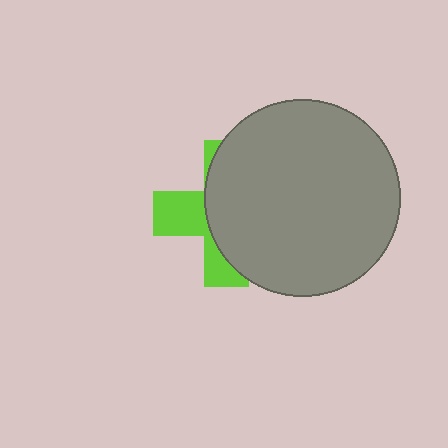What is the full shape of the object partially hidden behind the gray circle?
The partially hidden object is a lime cross.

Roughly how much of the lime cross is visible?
A small part of it is visible (roughly 36%).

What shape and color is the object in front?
The object in front is a gray circle.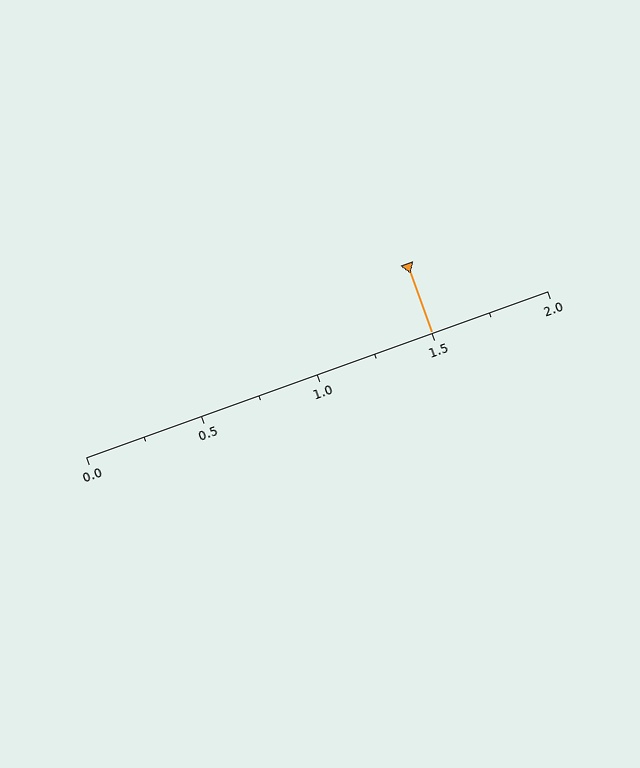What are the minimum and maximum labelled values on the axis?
The axis runs from 0.0 to 2.0.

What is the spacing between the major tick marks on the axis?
The major ticks are spaced 0.5 apart.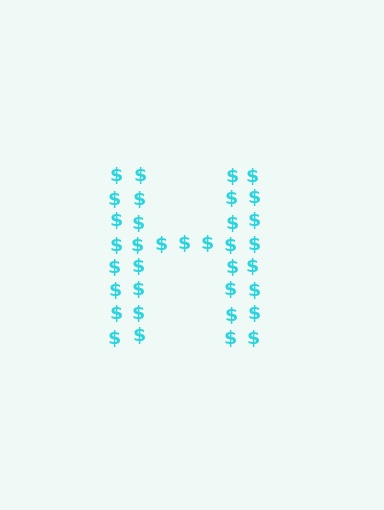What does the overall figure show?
The overall figure shows the letter H.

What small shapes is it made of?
It is made of small dollar signs.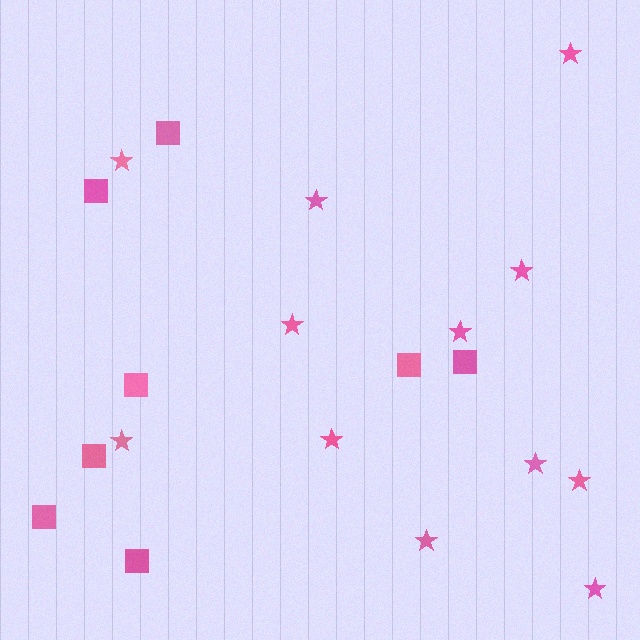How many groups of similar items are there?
There are 2 groups: one group of stars (12) and one group of squares (8).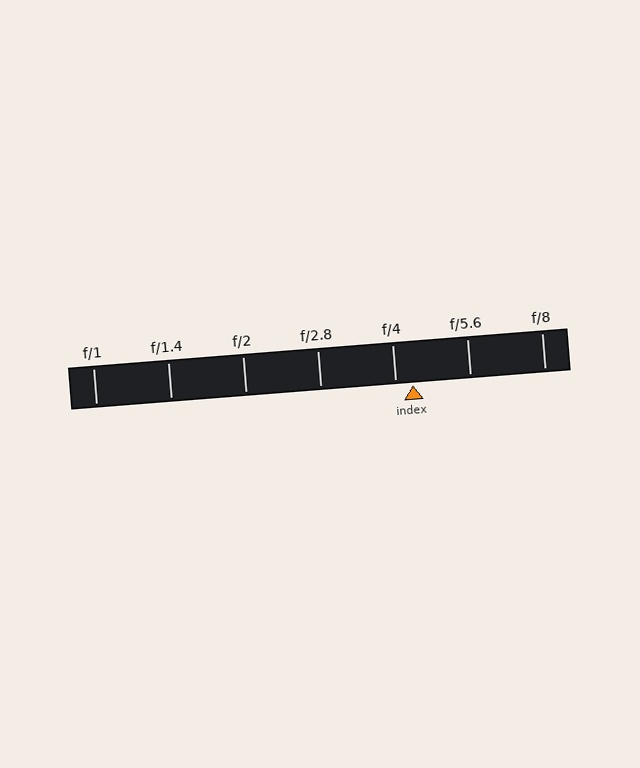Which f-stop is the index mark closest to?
The index mark is closest to f/4.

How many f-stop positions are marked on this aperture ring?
There are 7 f-stop positions marked.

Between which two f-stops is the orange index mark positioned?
The index mark is between f/4 and f/5.6.